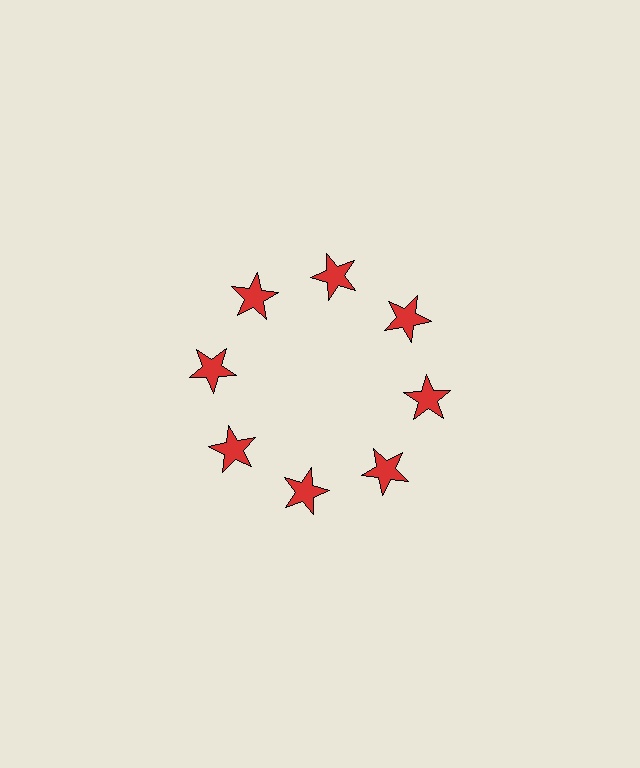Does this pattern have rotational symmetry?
Yes, this pattern has 8-fold rotational symmetry. It looks the same after rotating 45 degrees around the center.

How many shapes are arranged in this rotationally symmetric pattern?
There are 8 shapes, arranged in 8 groups of 1.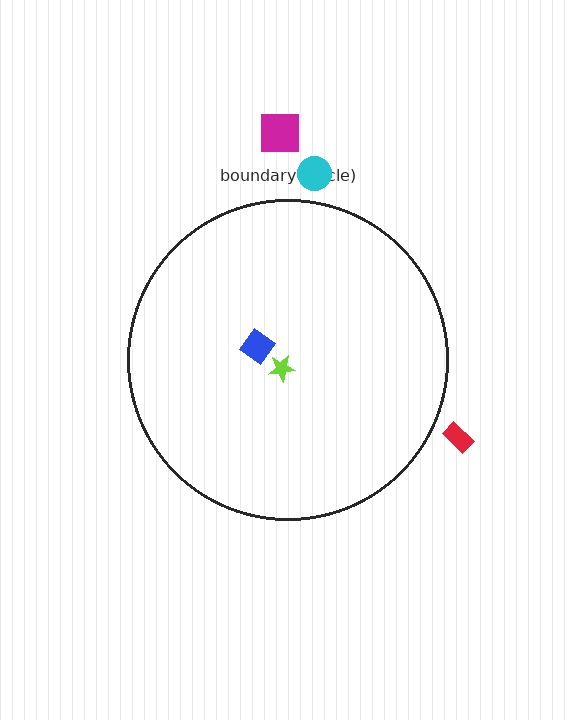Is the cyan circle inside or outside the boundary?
Outside.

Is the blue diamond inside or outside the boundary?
Inside.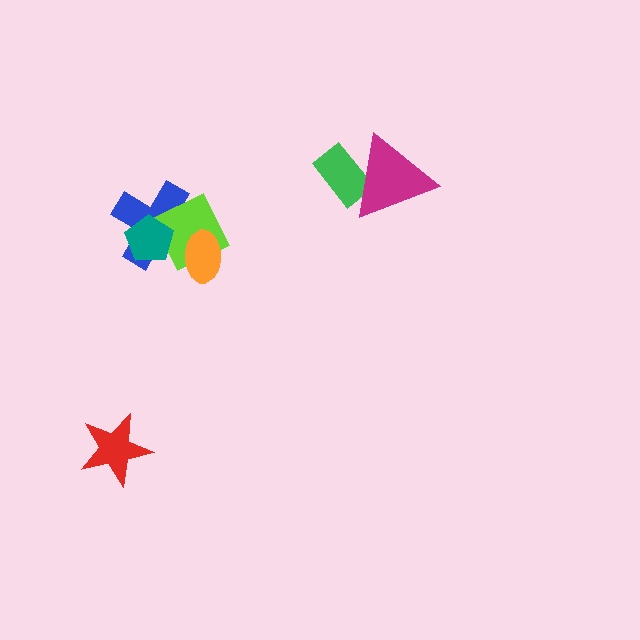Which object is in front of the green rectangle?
The magenta triangle is in front of the green rectangle.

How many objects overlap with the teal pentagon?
2 objects overlap with the teal pentagon.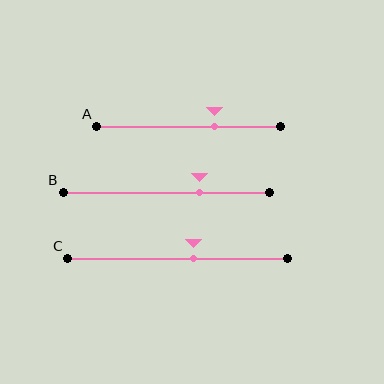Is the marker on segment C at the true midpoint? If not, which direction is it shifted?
No, the marker on segment C is shifted to the right by about 7% of the segment length.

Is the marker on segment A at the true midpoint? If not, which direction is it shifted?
No, the marker on segment A is shifted to the right by about 14% of the segment length.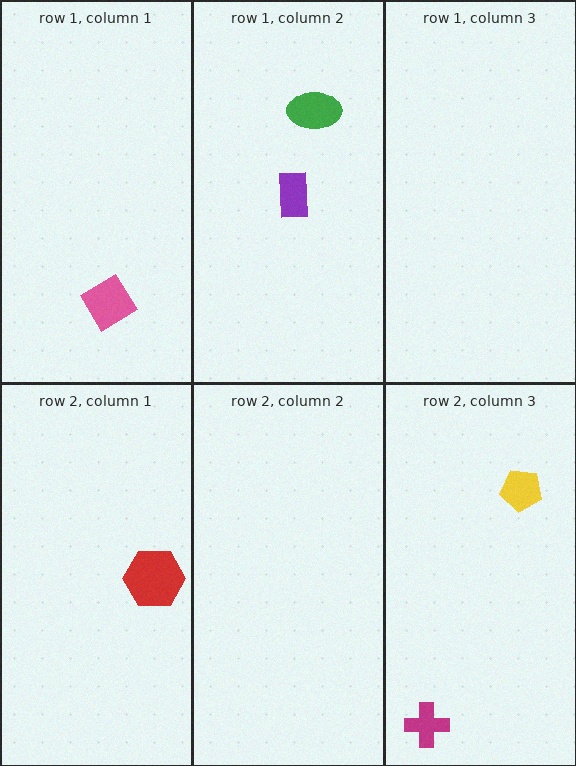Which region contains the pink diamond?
The row 1, column 1 region.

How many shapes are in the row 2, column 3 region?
2.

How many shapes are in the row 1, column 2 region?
2.